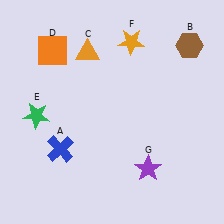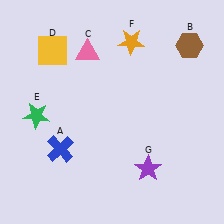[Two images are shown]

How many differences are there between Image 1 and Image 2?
There are 2 differences between the two images.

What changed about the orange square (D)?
In Image 1, D is orange. In Image 2, it changed to yellow.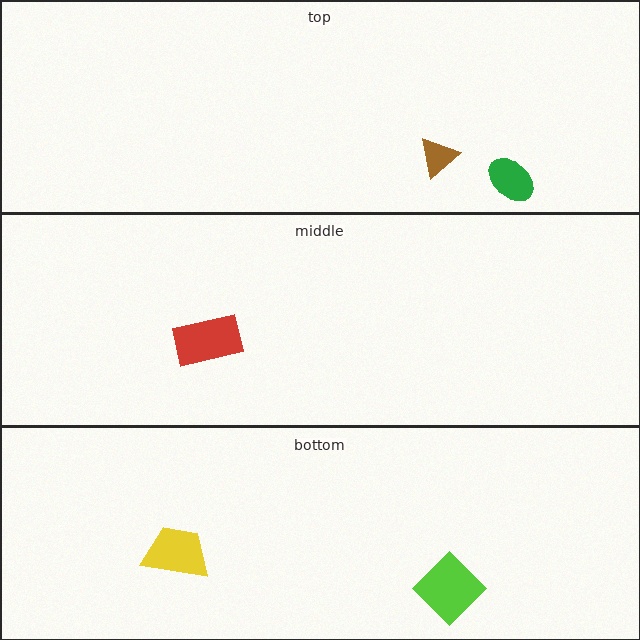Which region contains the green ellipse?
The top region.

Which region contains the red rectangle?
The middle region.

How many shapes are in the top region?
2.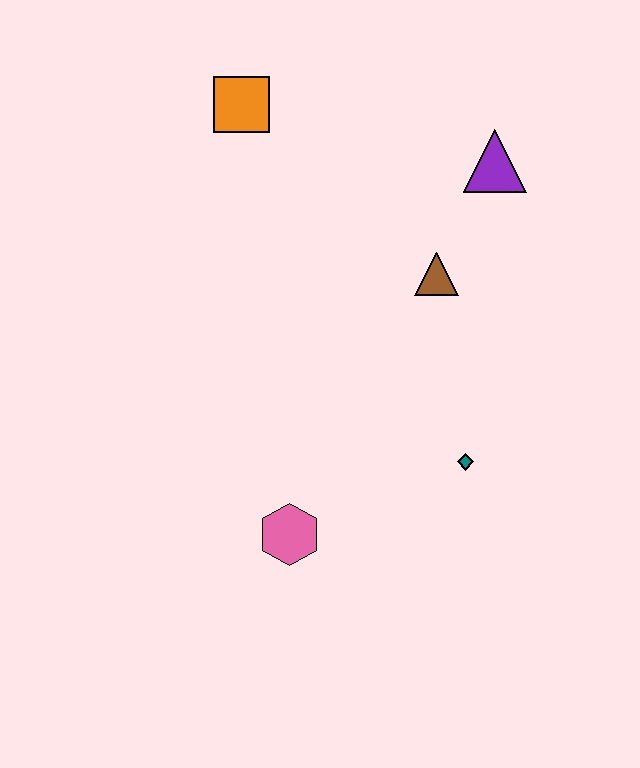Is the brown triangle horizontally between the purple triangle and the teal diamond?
No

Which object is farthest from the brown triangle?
The pink hexagon is farthest from the brown triangle.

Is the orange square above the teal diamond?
Yes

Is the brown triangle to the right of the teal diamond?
No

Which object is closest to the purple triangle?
The brown triangle is closest to the purple triangle.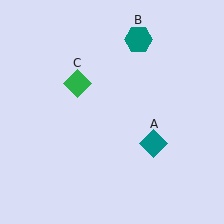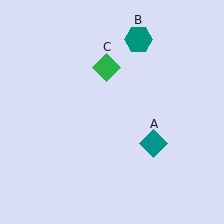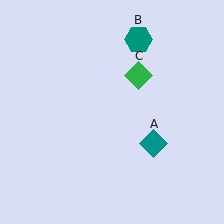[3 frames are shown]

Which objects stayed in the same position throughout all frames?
Teal diamond (object A) and teal hexagon (object B) remained stationary.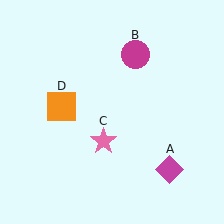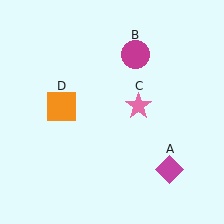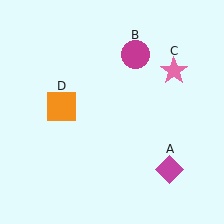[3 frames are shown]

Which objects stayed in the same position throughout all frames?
Magenta diamond (object A) and magenta circle (object B) and orange square (object D) remained stationary.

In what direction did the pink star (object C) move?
The pink star (object C) moved up and to the right.